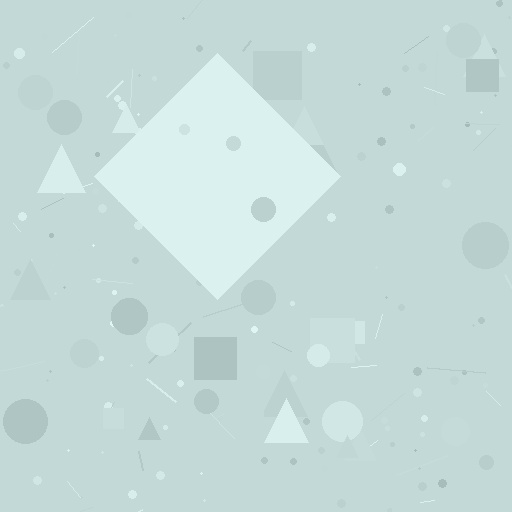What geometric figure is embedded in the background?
A diamond is embedded in the background.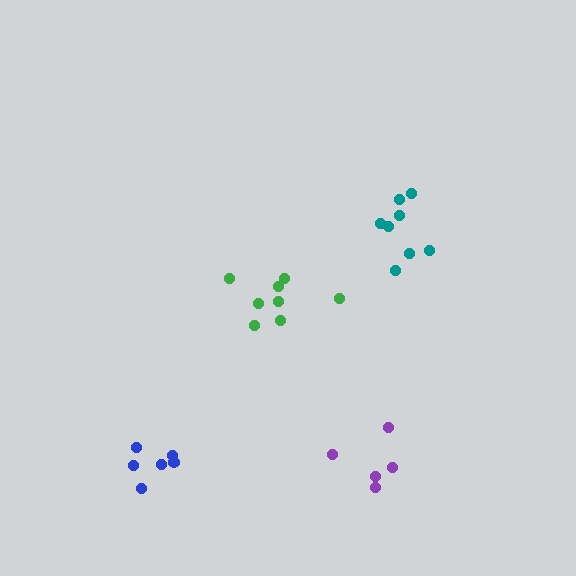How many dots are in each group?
Group 1: 8 dots, Group 2: 5 dots, Group 3: 8 dots, Group 4: 6 dots (27 total).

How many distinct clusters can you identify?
There are 4 distinct clusters.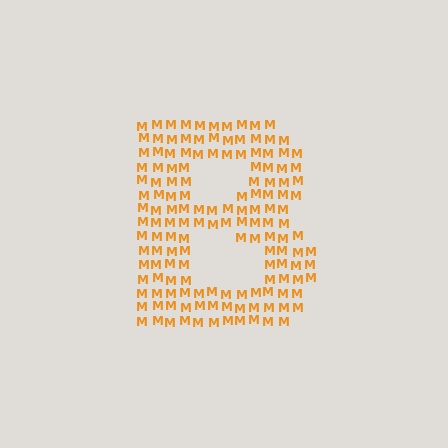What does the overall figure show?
The overall figure shows the letter B.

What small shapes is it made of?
It is made of small letter M's.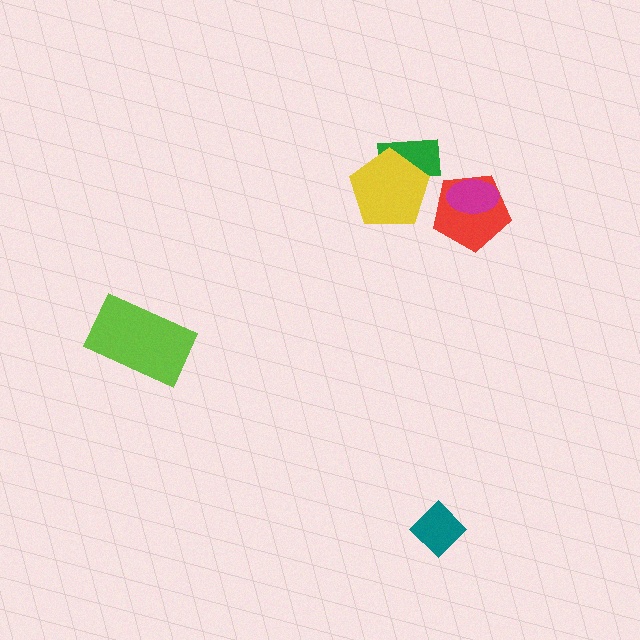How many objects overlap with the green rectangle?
1 object overlaps with the green rectangle.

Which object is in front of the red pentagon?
The magenta ellipse is in front of the red pentagon.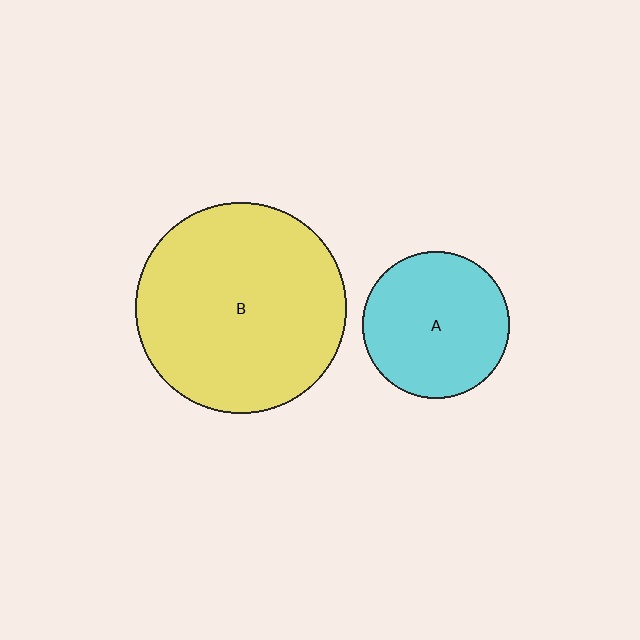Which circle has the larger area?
Circle B (yellow).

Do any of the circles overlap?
No, none of the circles overlap.